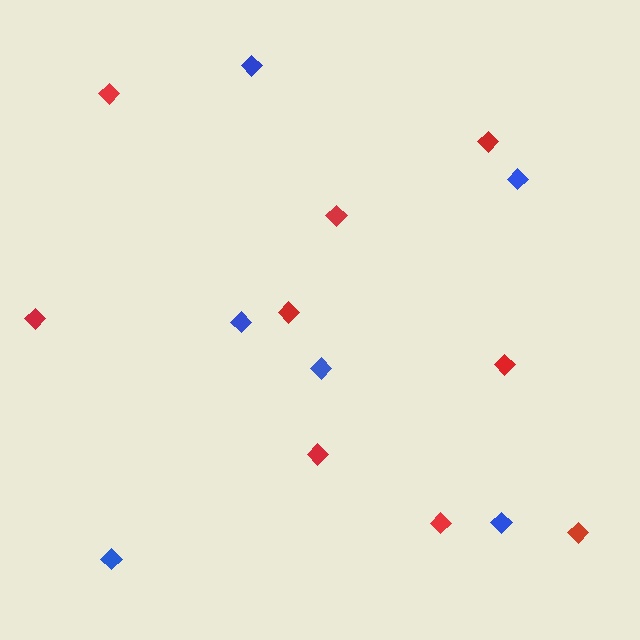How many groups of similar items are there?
There are 2 groups: one group of red diamonds (9) and one group of blue diamonds (6).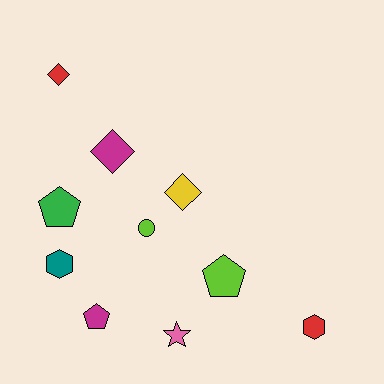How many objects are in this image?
There are 10 objects.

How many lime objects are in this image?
There are 2 lime objects.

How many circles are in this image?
There is 1 circle.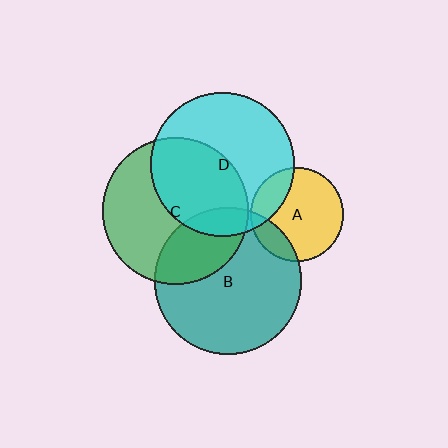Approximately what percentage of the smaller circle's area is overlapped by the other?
Approximately 20%.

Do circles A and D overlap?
Yes.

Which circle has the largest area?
Circle B (teal).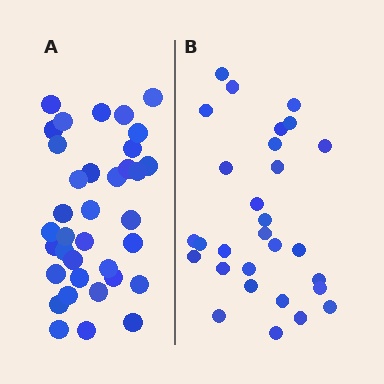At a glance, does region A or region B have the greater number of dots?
Region A (the left region) has more dots.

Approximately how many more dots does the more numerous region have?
Region A has roughly 8 or so more dots than region B.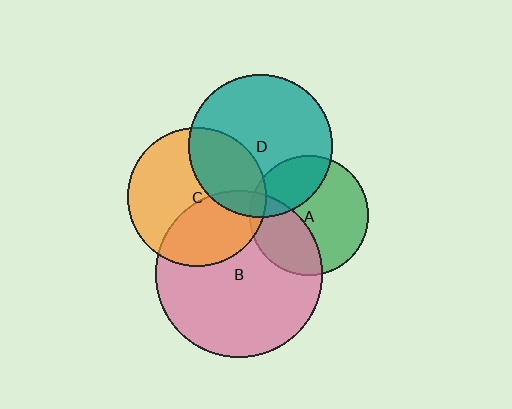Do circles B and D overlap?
Yes.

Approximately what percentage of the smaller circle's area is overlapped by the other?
Approximately 10%.